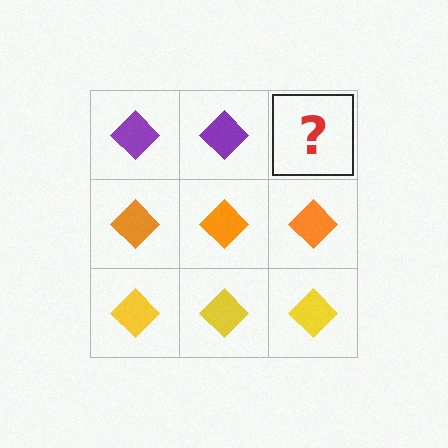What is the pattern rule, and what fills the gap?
The rule is that each row has a consistent color. The gap should be filled with a purple diamond.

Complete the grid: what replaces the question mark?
The question mark should be replaced with a purple diamond.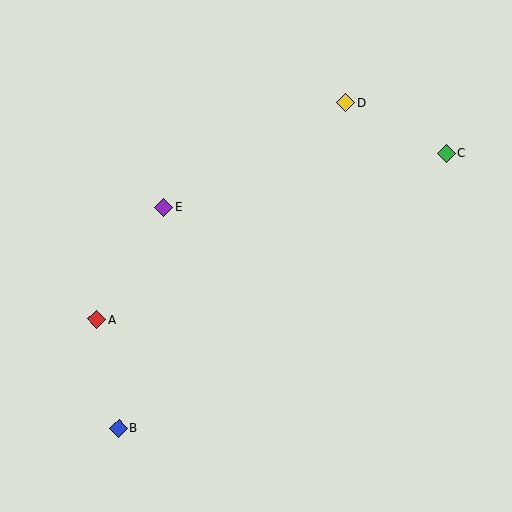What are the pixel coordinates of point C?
Point C is at (447, 153).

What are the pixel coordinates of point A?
Point A is at (96, 319).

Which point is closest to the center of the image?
Point E at (164, 207) is closest to the center.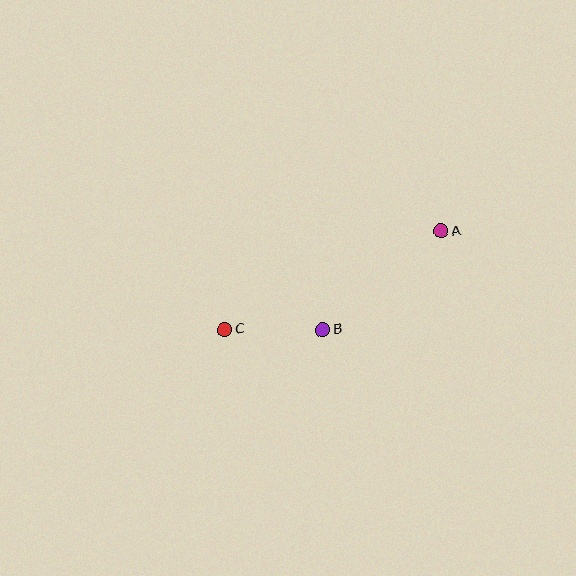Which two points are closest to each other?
Points B and C are closest to each other.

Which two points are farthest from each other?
Points A and C are farthest from each other.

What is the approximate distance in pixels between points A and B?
The distance between A and B is approximately 154 pixels.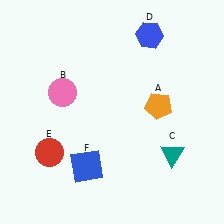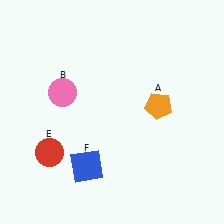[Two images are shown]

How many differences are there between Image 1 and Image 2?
There are 2 differences between the two images.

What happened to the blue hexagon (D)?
The blue hexagon (D) was removed in Image 2. It was in the top-right area of Image 1.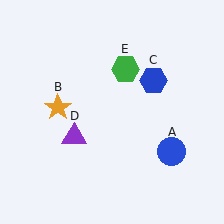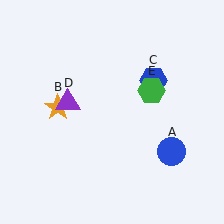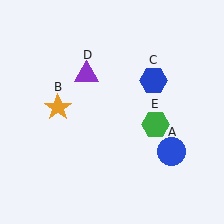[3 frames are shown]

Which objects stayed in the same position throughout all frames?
Blue circle (object A) and orange star (object B) and blue hexagon (object C) remained stationary.